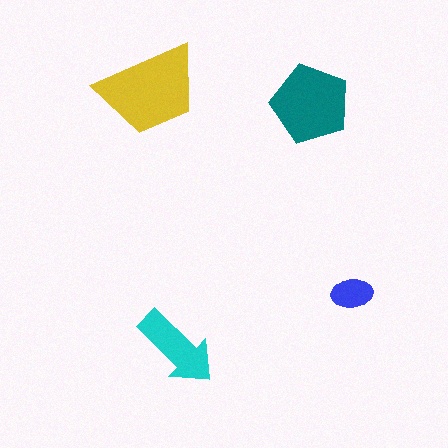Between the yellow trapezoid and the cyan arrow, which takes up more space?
The yellow trapezoid.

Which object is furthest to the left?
The yellow trapezoid is leftmost.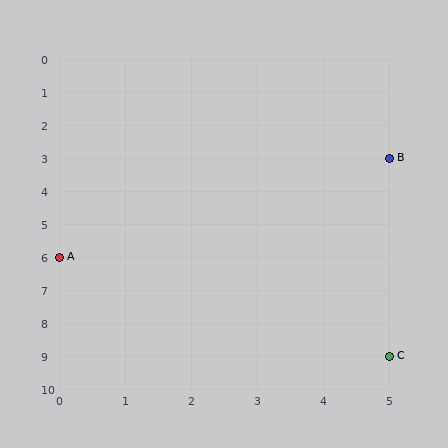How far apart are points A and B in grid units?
Points A and B are 5 columns and 3 rows apart (about 5.8 grid units diagonally).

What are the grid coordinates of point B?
Point B is at grid coordinates (5, 3).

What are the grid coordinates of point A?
Point A is at grid coordinates (0, 6).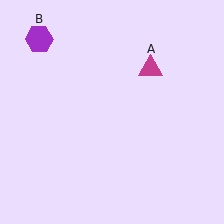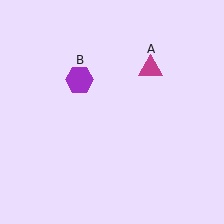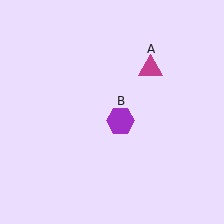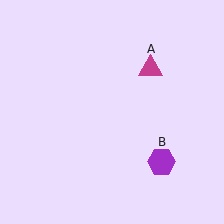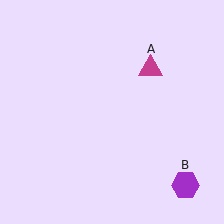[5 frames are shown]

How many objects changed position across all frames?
1 object changed position: purple hexagon (object B).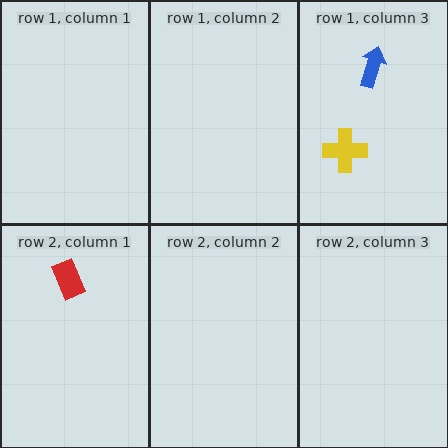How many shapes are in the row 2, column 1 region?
1.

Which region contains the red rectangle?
The row 2, column 1 region.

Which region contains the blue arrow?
The row 1, column 3 region.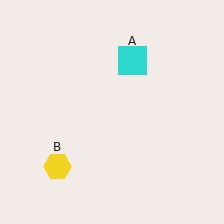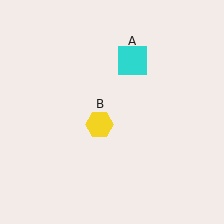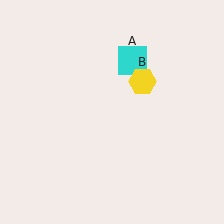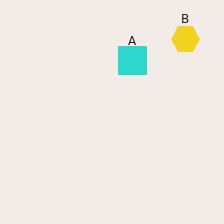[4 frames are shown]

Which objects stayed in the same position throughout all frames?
Cyan square (object A) remained stationary.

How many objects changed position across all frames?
1 object changed position: yellow hexagon (object B).